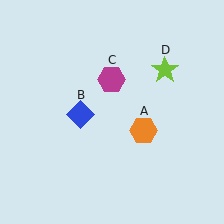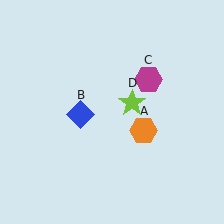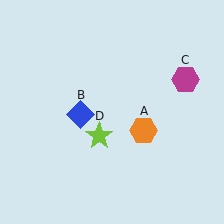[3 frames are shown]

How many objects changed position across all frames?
2 objects changed position: magenta hexagon (object C), lime star (object D).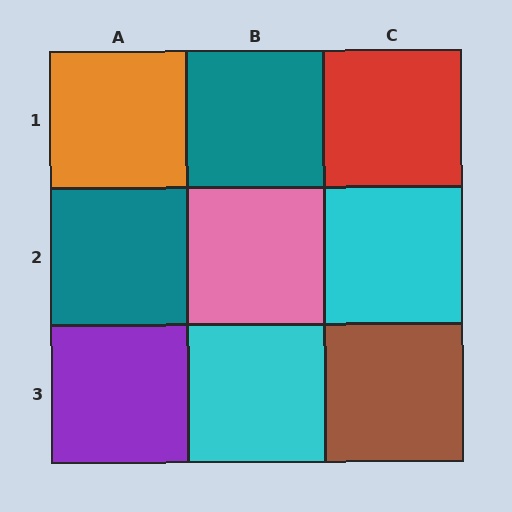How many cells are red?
1 cell is red.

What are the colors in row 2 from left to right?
Teal, pink, cyan.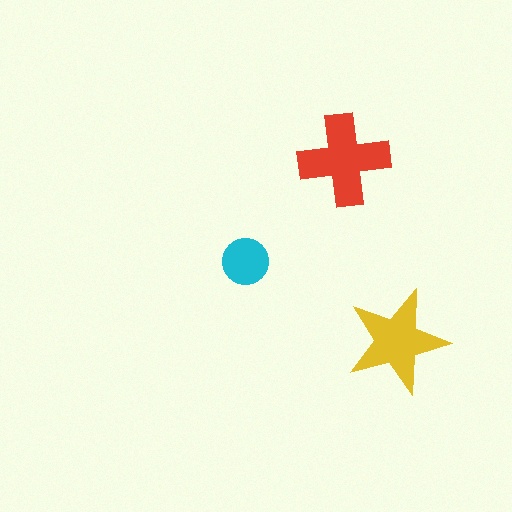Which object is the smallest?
The cyan circle.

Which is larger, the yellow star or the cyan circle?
The yellow star.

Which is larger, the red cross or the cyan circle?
The red cross.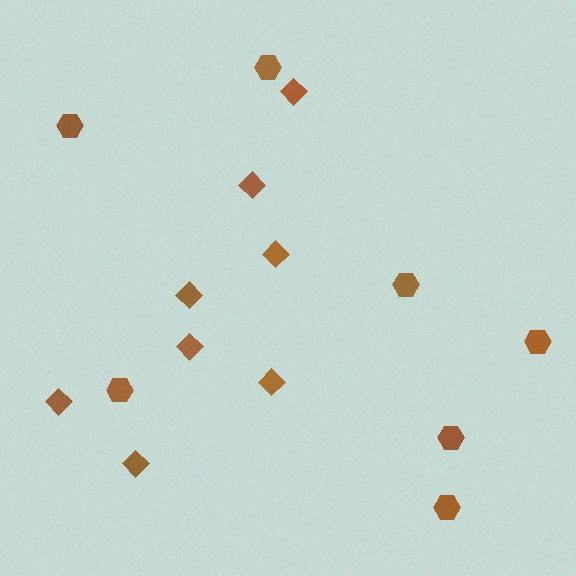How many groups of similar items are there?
There are 2 groups: one group of diamonds (8) and one group of hexagons (7).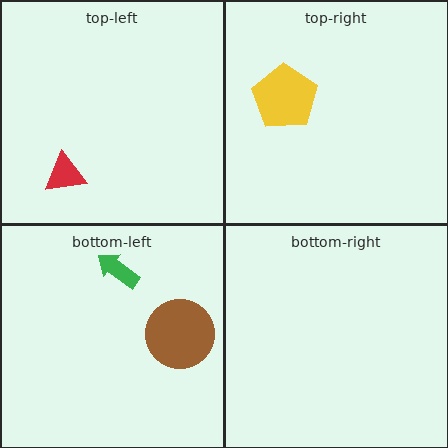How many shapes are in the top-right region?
1.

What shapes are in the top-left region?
The red triangle.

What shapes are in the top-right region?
The yellow pentagon.